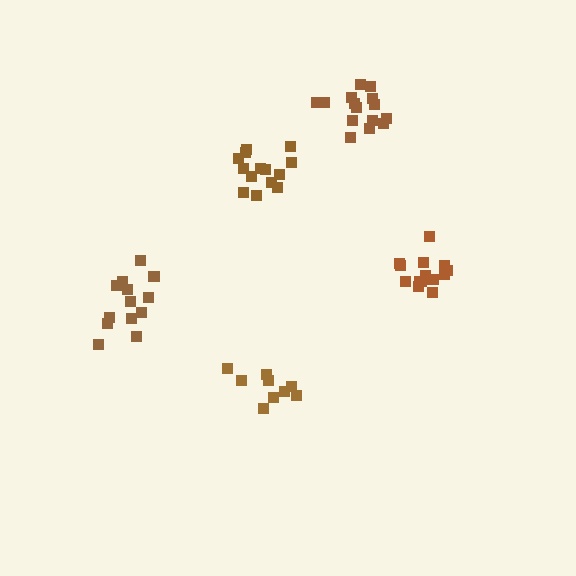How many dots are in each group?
Group 1: 14 dots, Group 2: 15 dots, Group 3: 15 dots, Group 4: 13 dots, Group 5: 9 dots (66 total).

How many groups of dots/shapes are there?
There are 5 groups.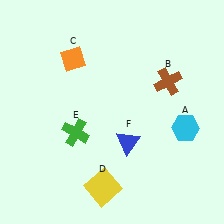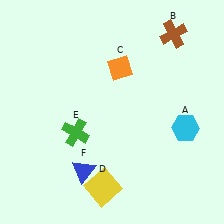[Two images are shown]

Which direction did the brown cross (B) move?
The brown cross (B) moved up.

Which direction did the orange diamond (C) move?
The orange diamond (C) moved right.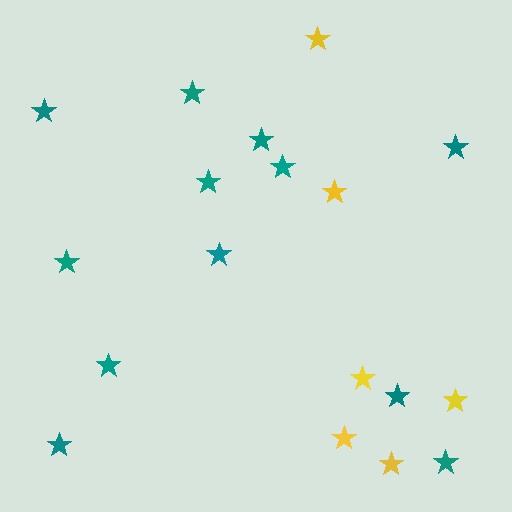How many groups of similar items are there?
There are 2 groups: one group of teal stars (12) and one group of yellow stars (6).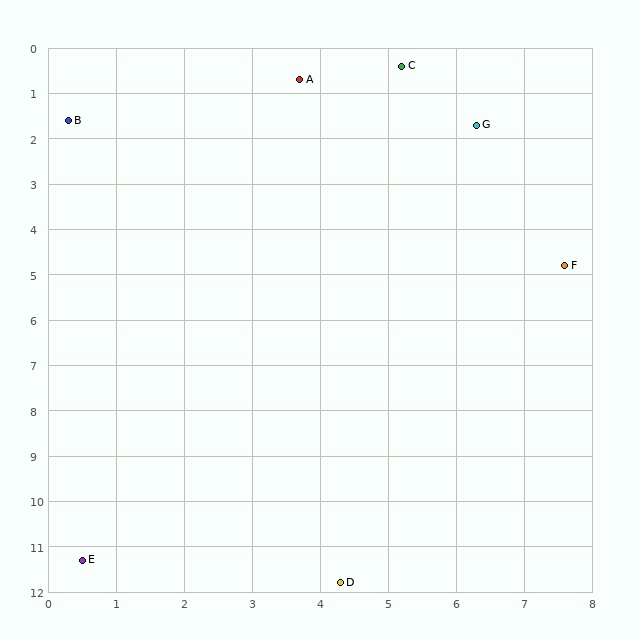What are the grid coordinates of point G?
Point G is at approximately (6.3, 1.7).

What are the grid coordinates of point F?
Point F is at approximately (7.6, 4.8).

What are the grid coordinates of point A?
Point A is at approximately (3.7, 0.7).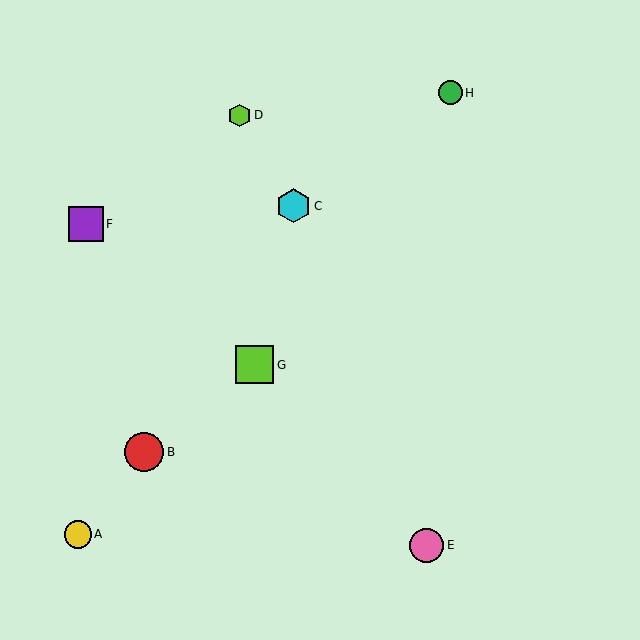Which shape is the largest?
The red circle (labeled B) is the largest.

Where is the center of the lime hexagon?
The center of the lime hexagon is at (239, 115).